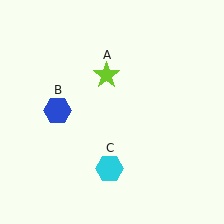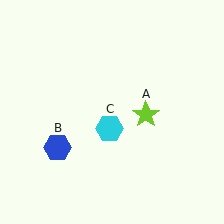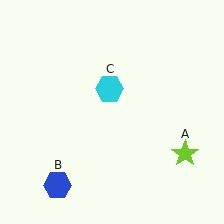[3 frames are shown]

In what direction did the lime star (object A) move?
The lime star (object A) moved down and to the right.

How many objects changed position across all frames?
3 objects changed position: lime star (object A), blue hexagon (object B), cyan hexagon (object C).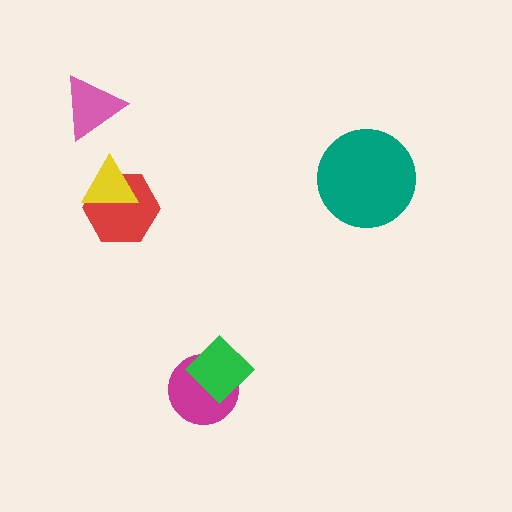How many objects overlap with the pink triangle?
0 objects overlap with the pink triangle.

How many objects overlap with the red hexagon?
1 object overlaps with the red hexagon.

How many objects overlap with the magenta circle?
1 object overlaps with the magenta circle.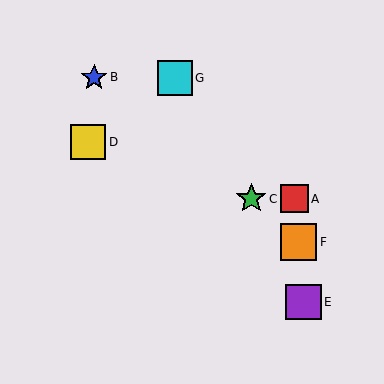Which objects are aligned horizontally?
Objects A, C are aligned horizontally.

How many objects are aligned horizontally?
2 objects (A, C) are aligned horizontally.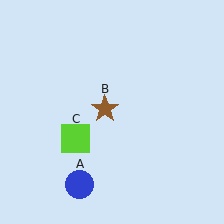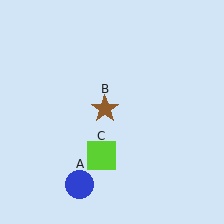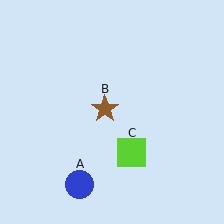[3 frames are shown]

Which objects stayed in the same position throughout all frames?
Blue circle (object A) and brown star (object B) remained stationary.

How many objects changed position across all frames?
1 object changed position: lime square (object C).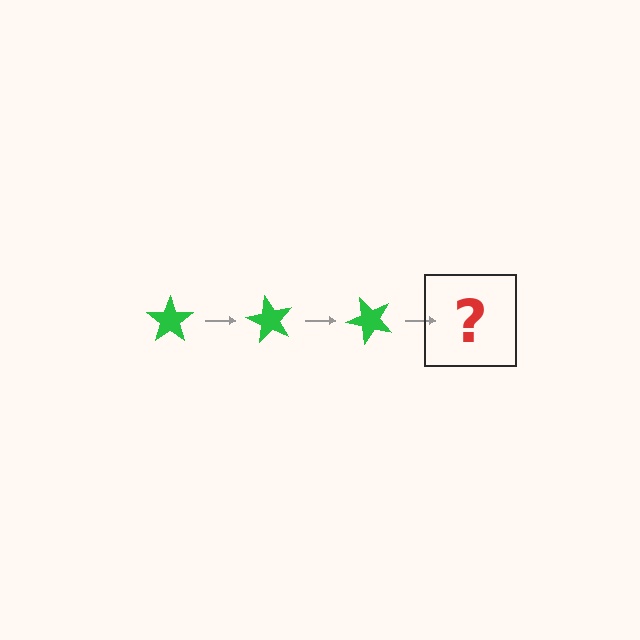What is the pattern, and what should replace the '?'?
The pattern is that the star rotates 60 degrees each step. The '?' should be a green star rotated 180 degrees.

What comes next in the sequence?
The next element should be a green star rotated 180 degrees.